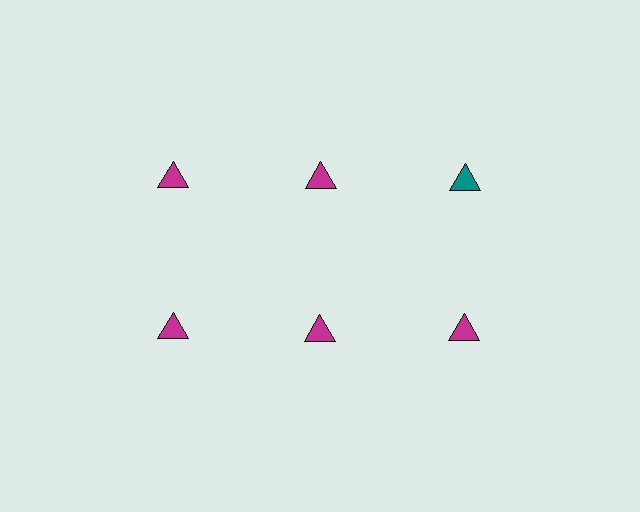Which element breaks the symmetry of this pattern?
The teal triangle in the top row, center column breaks the symmetry. All other shapes are magenta triangles.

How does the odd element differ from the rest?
It has a different color: teal instead of magenta.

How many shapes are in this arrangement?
There are 6 shapes arranged in a grid pattern.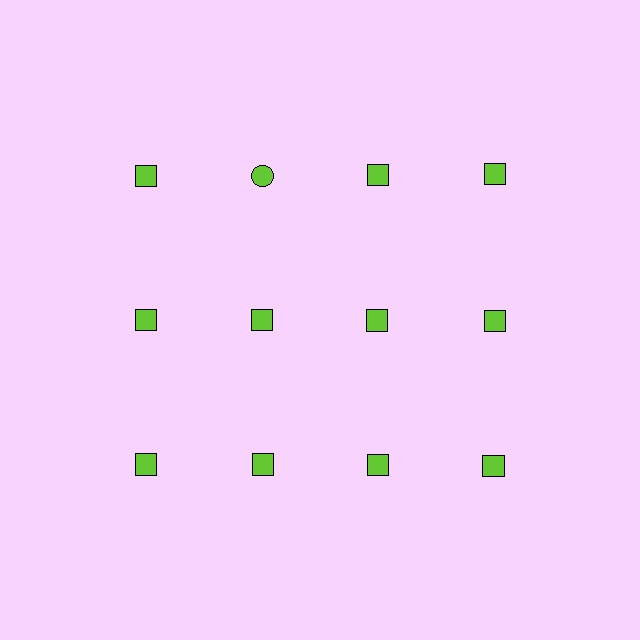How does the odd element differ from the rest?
It has a different shape: circle instead of square.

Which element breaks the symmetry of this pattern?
The lime circle in the top row, second from left column breaks the symmetry. All other shapes are lime squares.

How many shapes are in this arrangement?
There are 12 shapes arranged in a grid pattern.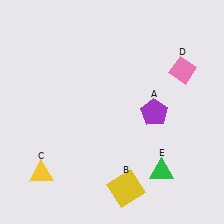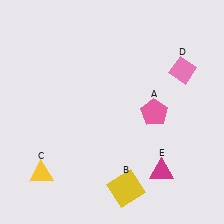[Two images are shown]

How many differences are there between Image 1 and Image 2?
There are 2 differences between the two images.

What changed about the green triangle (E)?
In Image 1, E is green. In Image 2, it changed to magenta.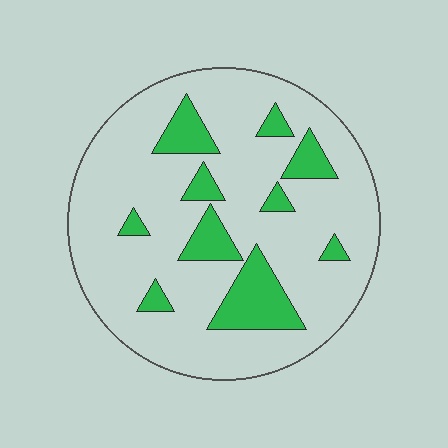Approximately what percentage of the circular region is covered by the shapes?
Approximately 20%.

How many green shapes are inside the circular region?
10.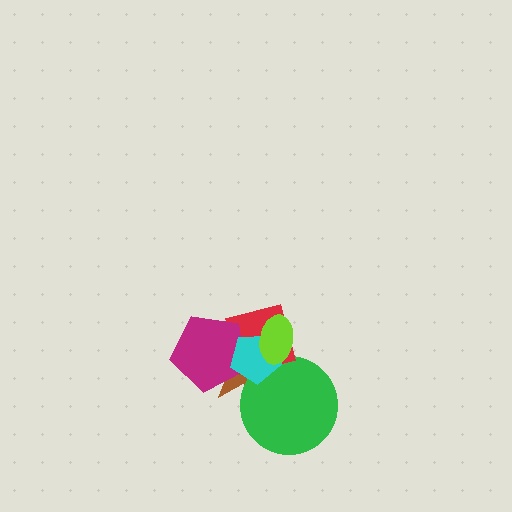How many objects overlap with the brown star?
5 objects overlap with the brown star.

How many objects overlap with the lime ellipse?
3 objects overlap with the lime ellipse.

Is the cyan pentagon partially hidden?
Yes, it is partially covered by another shape.